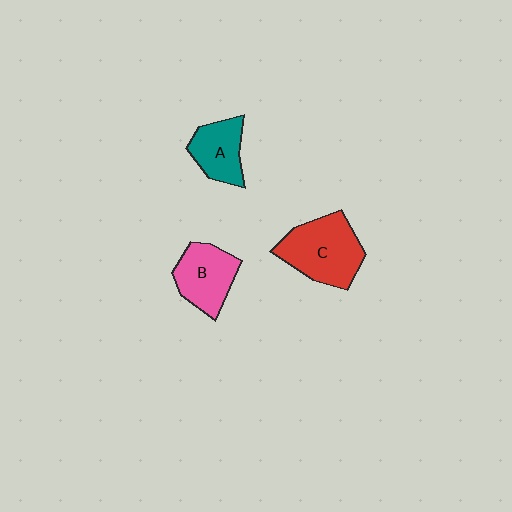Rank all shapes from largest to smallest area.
From largest to smallest: C (red), B (pink), A (teal).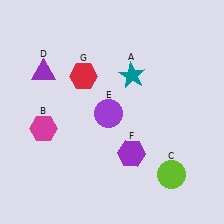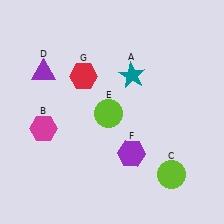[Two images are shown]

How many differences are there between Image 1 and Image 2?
There is 1 difference between the two images.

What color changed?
The circle (E) changed from purple in Image 1 to lime in Image 2.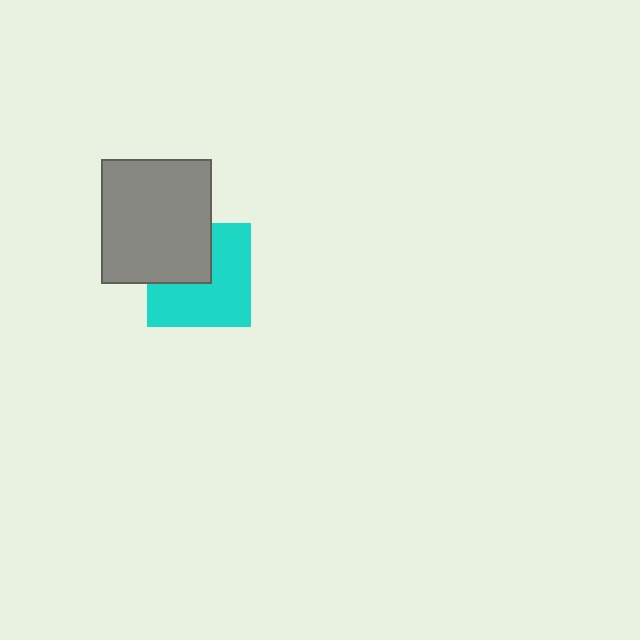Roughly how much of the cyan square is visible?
About half of it is visible (roughly 64%).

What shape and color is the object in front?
The object in front is a gray rectangle.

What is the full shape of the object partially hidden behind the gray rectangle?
The partially hidden object is a cyan square.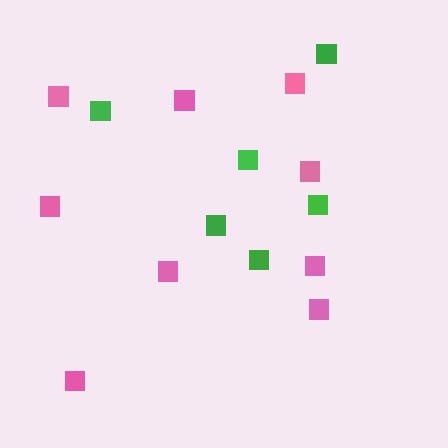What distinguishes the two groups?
There are 2 groups: one group of green squares (6) and one group of pink squares (9).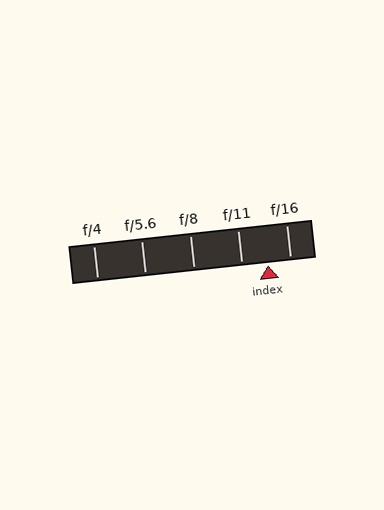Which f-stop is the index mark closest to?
The index mark is closest to f/16.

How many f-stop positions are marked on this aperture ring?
There are 5 f-stop positions marked.